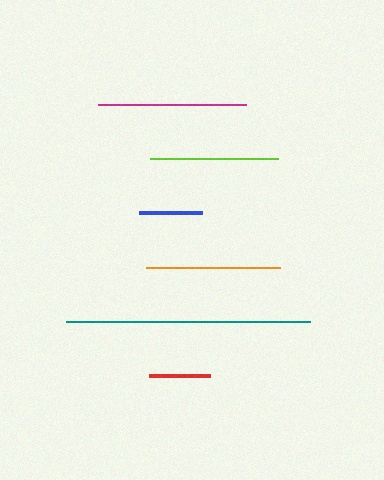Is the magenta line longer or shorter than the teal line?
The teal line is longer than the magenta line.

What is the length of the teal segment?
The teal segment is approximately 244 pixels long.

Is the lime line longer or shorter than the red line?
The lime line is longer than the red line.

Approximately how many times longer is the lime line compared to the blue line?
The lime line is approximately 2.1 times the length of the blue line.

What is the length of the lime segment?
The lime segment is approximately 128 pixels long.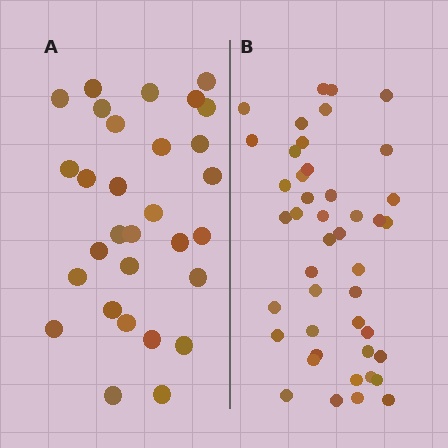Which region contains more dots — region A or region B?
Region B (the right region) has more dots.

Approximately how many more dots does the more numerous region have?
Region B has approximately 15 more dots than region A.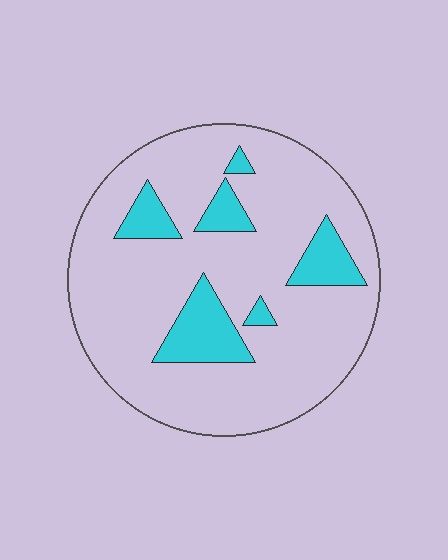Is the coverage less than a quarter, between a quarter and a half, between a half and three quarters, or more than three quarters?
Less than a quarter.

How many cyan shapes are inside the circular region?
6.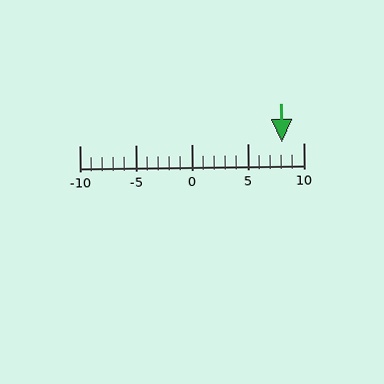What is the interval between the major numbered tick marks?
The major tick marks are spaced 5 units apart.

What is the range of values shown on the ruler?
The ruler shows values from -10 to 10.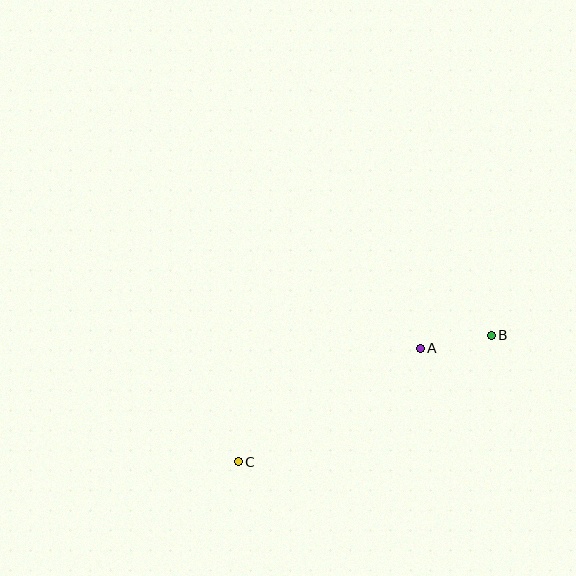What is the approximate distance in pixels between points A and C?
The distance between A and C is approximately 215 pixels.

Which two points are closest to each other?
Points A and B are closest to each other.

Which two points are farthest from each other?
Points B and C are farthest from each other.